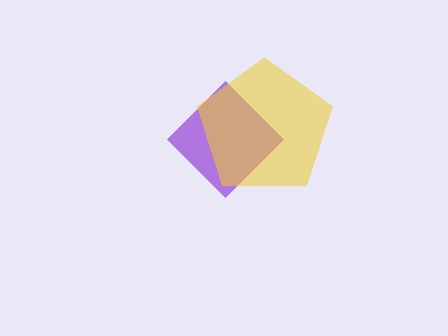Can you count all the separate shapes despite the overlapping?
Yes, there are 2 separate shapes.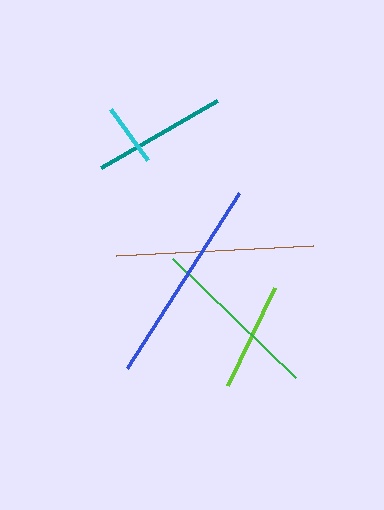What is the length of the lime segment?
The lime segment is approximately 109 pixels long.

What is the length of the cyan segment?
The cyan segment is approximately 64 pixels long.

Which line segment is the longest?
The blue line is the longest at approximately 208 pixels.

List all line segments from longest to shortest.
From longest to shortest: blue, brown, green, teal, lime, cyan.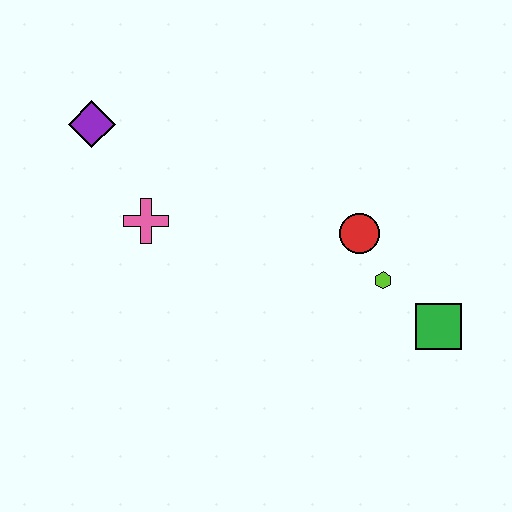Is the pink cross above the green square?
Yes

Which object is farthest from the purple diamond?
The green square is farthest from the purple diamond.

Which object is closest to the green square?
The lime hexagon is closest to the green square.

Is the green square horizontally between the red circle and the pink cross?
No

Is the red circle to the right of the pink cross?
Yes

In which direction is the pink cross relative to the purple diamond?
The pink cross is below the purple diamond.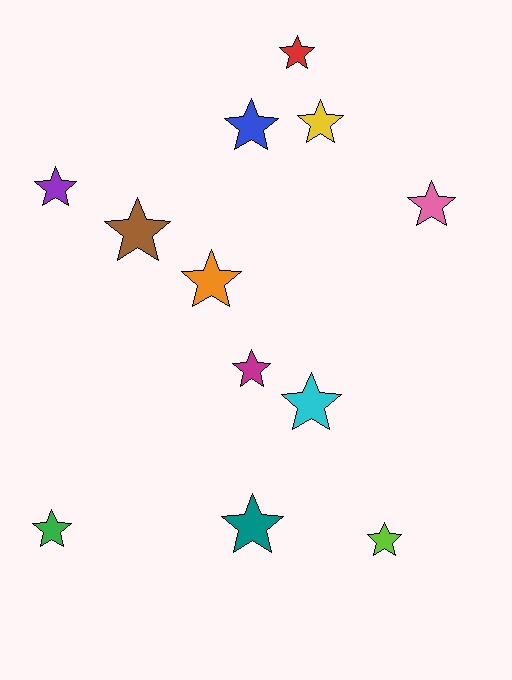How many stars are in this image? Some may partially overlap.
There are 12 stars.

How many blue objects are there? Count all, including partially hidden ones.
There is 1 blue object.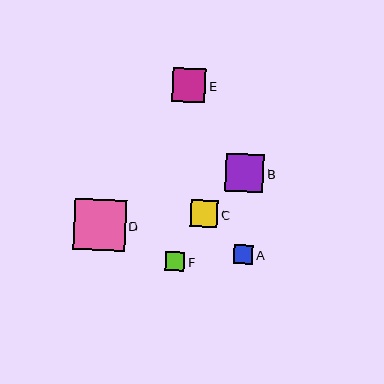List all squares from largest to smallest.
From largest to smallest: D, B, E, C, F, A.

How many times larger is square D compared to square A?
Square D is approximately 2.7 times the size of square A.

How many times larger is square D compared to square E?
Square D is approximately 1.5 times the size of square E.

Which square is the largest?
Square D is the largest with a size of approximately 51 pixels.